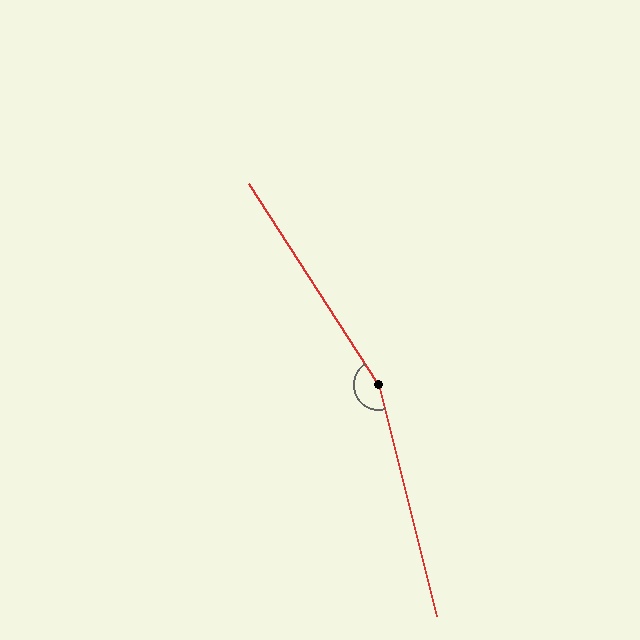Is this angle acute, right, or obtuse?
It is obtuse.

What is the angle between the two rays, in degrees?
Approximately 161 degrees.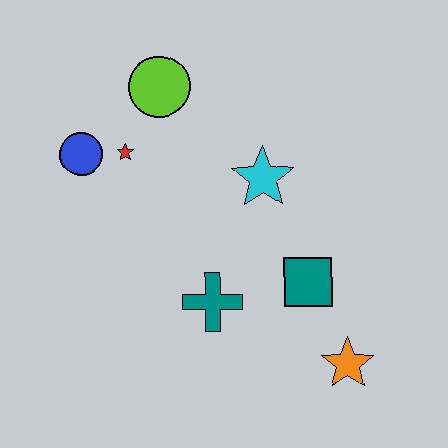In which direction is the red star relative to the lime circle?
The red star is below the lime circle.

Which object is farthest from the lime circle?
The orange star is farthest from the lime circle.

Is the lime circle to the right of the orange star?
No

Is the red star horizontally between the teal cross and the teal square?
No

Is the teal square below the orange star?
No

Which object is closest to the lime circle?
The red star is closest to the lime circle.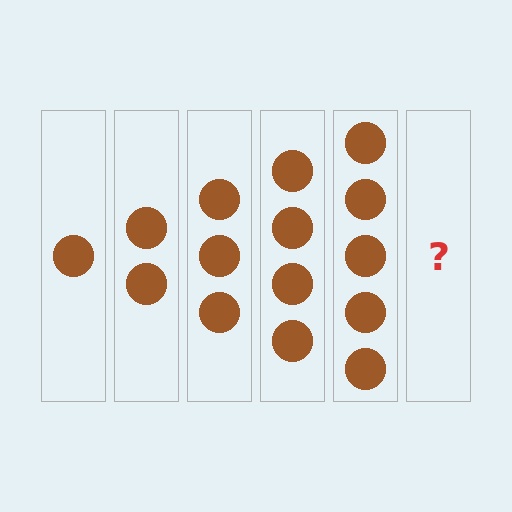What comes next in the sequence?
The next element should be 6 circles.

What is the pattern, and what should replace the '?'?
The pattern is that each step adds one more circle. The '?' should be 6 circles.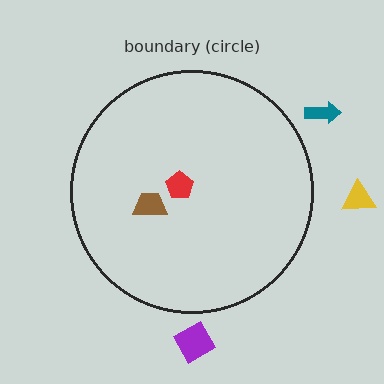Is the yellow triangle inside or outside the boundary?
Outside.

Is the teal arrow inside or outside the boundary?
Outside.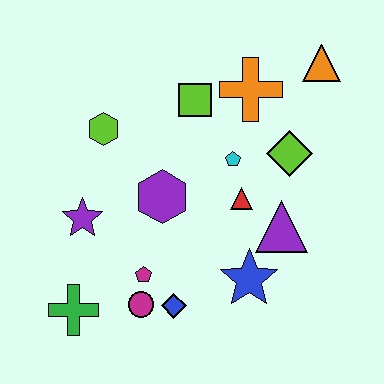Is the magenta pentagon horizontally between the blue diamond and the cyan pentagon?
No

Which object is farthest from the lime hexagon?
The orange triangle is farthest from the lime hexagon.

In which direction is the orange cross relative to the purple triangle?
The orange cross is above the purple triangle.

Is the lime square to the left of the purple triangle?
Yes